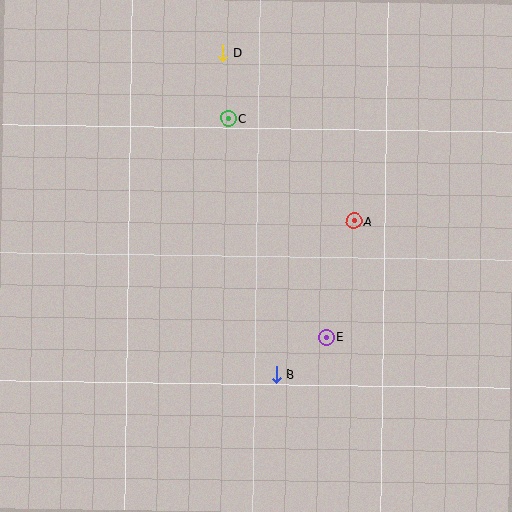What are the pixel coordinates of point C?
Point C is at (228, 118).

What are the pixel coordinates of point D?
Point D is at (223, 53).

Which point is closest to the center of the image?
Point A at (354, 221) is closest to the center.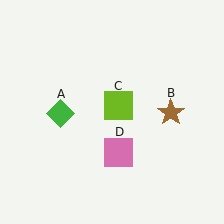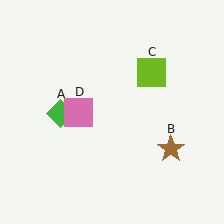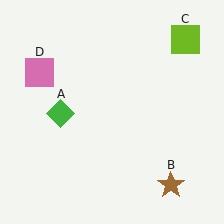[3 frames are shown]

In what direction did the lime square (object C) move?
The lime square (object C) moved up and to the right.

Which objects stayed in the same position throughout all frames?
Green diamond (object A) remained stationary.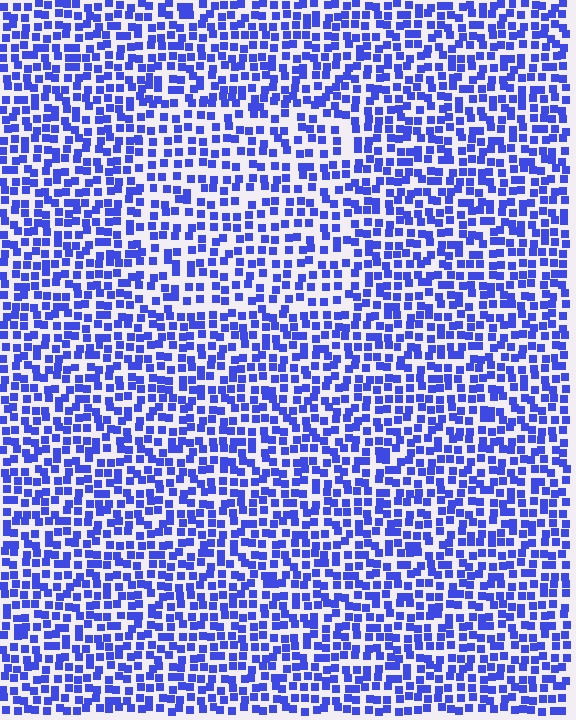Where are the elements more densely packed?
The elements are more densely packed outside the rectangle boundary.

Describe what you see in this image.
The image contains small blue elements arranged at two different densities. A rectangle-shaped region is visible where the elements are less densely packed than the surrounding area.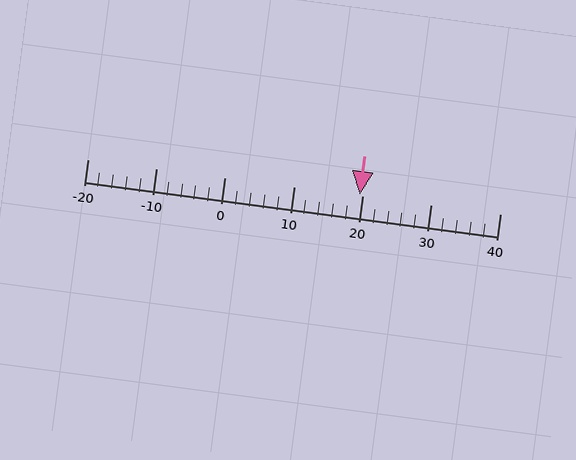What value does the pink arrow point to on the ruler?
The pink arrow points to approximately 20.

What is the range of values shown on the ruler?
The ruler shows values from -20 to 40.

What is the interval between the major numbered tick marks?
The major tick marks are spaced 10 units apart.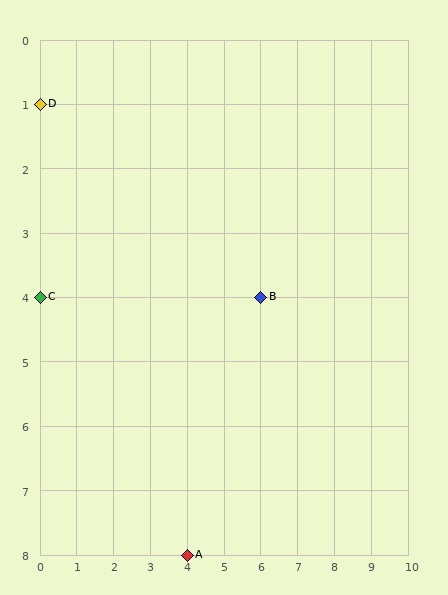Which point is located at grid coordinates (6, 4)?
Point B is at (6, 4).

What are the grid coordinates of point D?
Point D is at grid coordinates (0, 1).